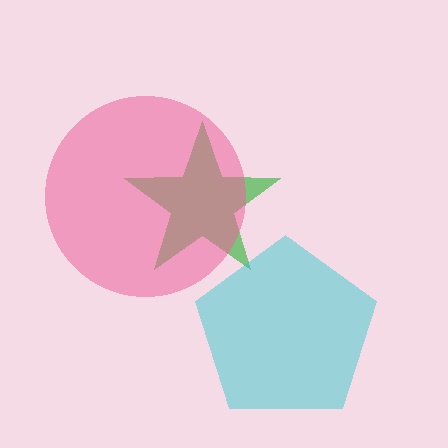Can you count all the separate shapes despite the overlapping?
Yes, there are 3 separate shapes.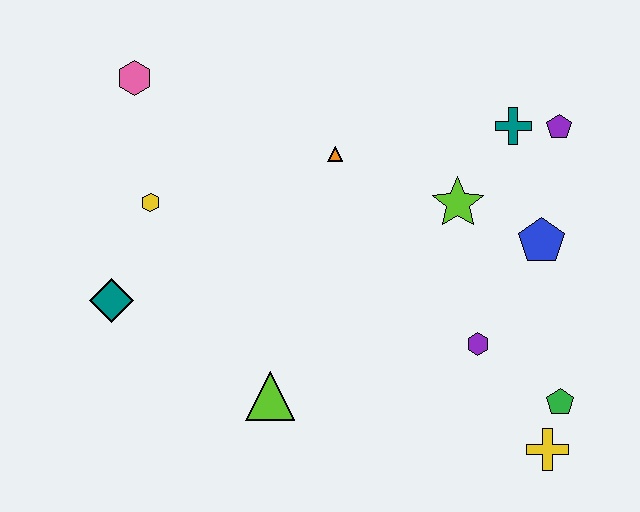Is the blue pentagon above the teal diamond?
Yes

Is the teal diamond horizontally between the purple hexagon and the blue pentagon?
No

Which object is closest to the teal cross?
The purple pentagon is closest to the teal cross.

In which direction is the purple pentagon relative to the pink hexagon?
The purple pentagon is to the right of the pink hexagon.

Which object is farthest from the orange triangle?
The yellow cross is farthest from the orange triangle.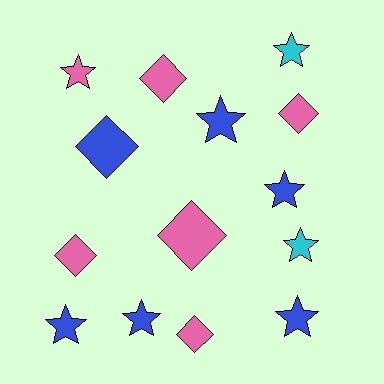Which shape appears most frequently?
Star, with 8 objects.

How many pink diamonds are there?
There are 5 pink diamonds.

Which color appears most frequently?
Blue, with 6 objects.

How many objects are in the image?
There are 14 objects.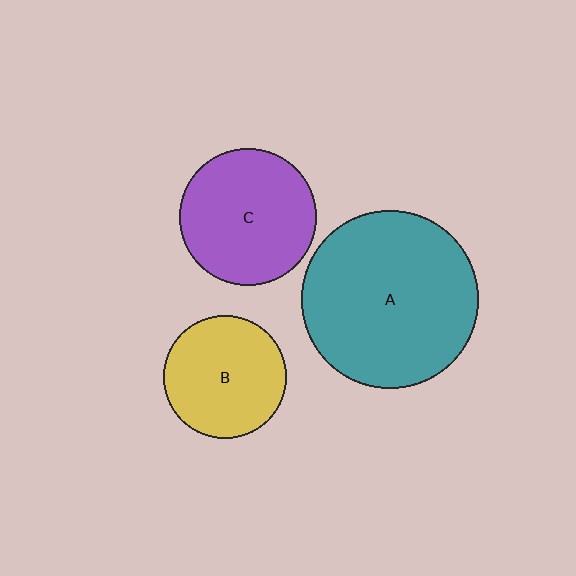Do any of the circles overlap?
No, none of the circles overlap.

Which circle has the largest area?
Circle A (teal).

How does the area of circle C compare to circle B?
Approximately 1.2 times.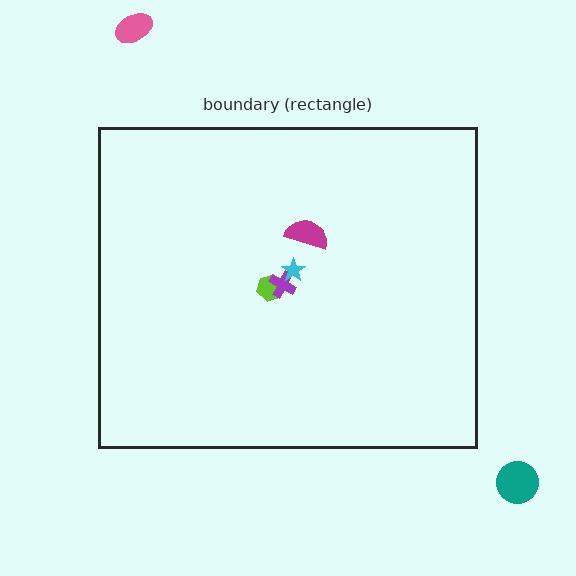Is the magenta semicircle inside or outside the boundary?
Inside.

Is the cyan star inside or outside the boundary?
Inside.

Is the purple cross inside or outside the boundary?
Inside.